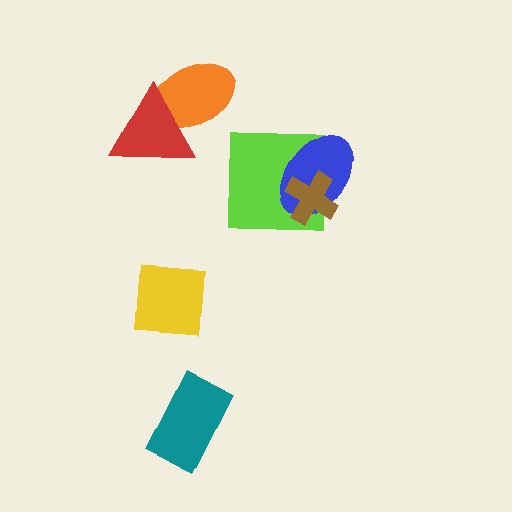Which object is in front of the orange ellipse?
The red triangle is in front of the orange ellipse.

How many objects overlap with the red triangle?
1 object overlaps with the red triangle.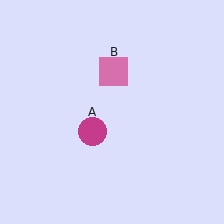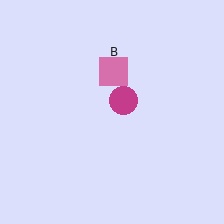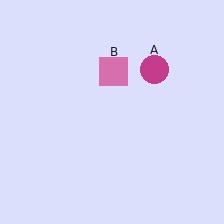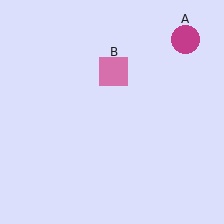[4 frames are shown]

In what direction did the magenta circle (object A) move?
The magenta circle (object A) moved up and to the right.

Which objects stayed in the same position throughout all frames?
Pink square (object B) remained stationary.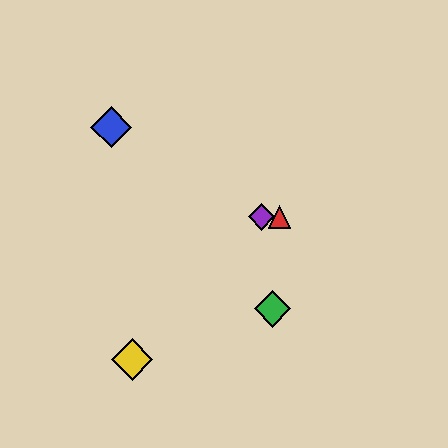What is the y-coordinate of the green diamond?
The green diamond is at y≈309.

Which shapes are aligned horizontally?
The red triangle, the purple diamond are aligned horizontally.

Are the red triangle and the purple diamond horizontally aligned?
Yes, both are at y≈217.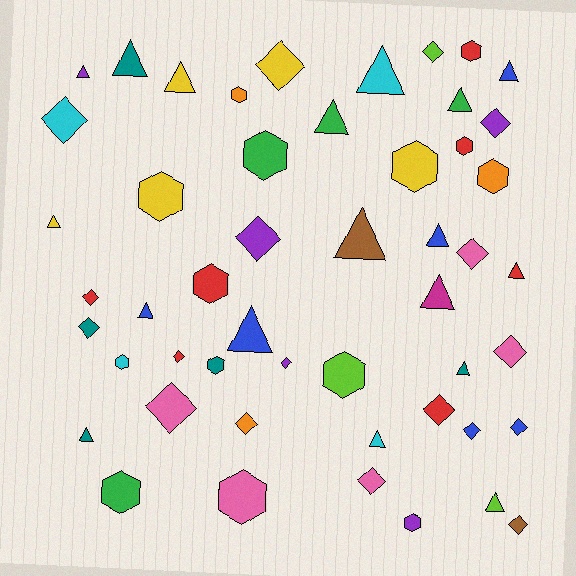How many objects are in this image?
There are 50 objects.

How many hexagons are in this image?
There are 14 hexagons.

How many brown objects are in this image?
There are 2 brown objects.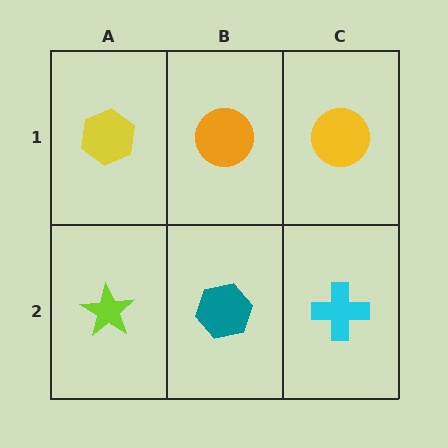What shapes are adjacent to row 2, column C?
A yellow circle (row 1, column C), a teal hexagon (row 2, column B).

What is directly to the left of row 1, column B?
A yellow hexagon.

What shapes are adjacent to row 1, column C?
A cyan cross (row 2, column C), an orange circle (row 1, column B).